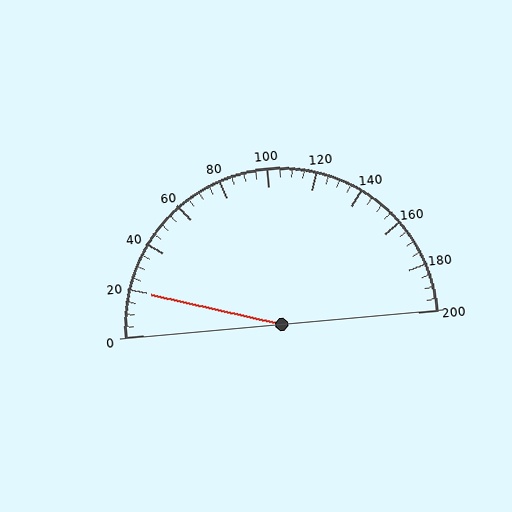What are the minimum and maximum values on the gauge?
The gauge ranges from 0 to 200.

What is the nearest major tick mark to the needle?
The nearest major tick mark is 20.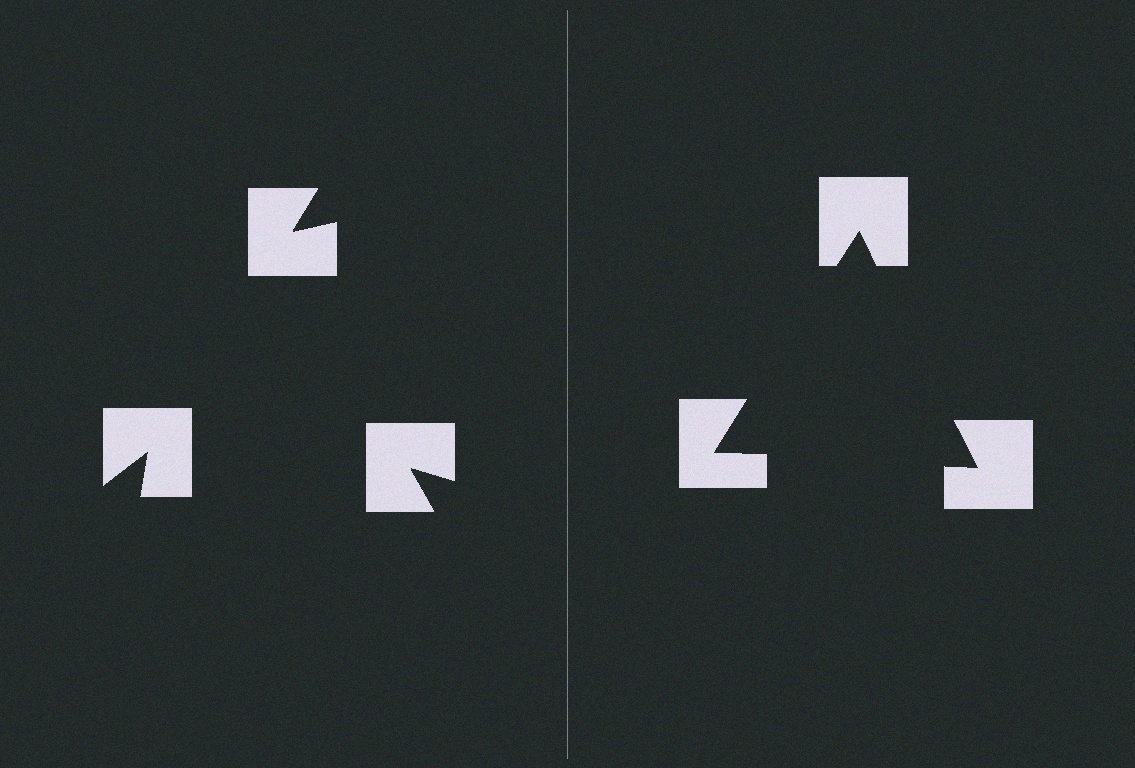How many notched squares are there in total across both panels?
6 — 3 on each side.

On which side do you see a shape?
An illusory triangle appears on the right side. On the left side the wedge cuts are rotated, so no coherent shape forms.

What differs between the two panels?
The notched squares are positioned identically on both sides; only the wedge orientations differ. On the right they align to a triangle; on the left they are misaligned.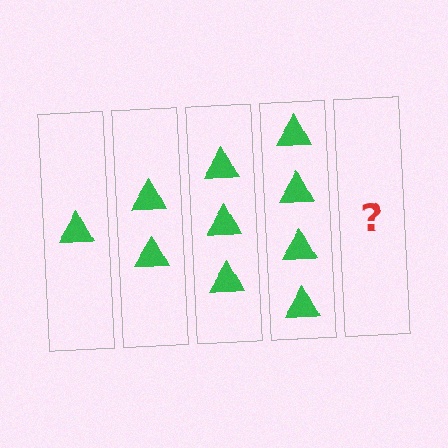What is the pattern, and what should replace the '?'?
The pattern is that each step adds one more triangle. The '?' should be 5 triangles.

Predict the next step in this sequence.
The next step is 5 triangles.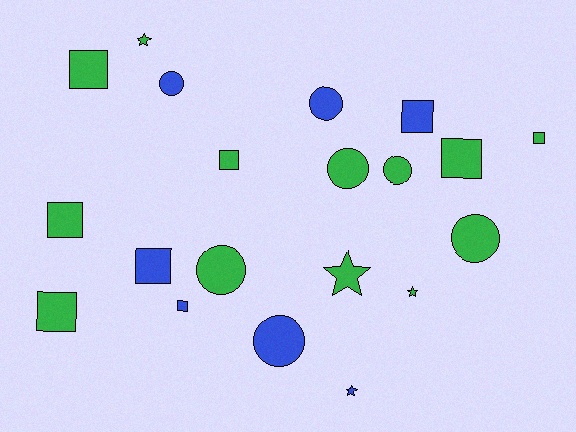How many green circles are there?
There are 4 green circles.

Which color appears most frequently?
Green, with 13 objects.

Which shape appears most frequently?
Square, with 9 objects.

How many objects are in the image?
There are 20 objects.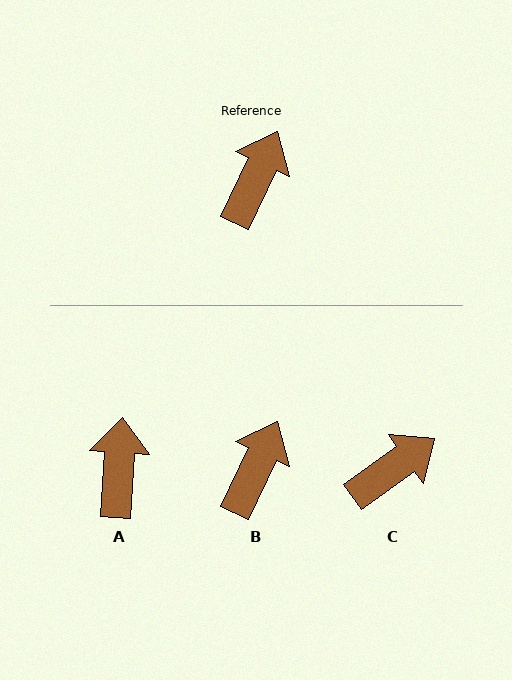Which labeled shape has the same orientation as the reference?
B.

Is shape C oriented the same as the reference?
No, it is off by about 29 degrees.